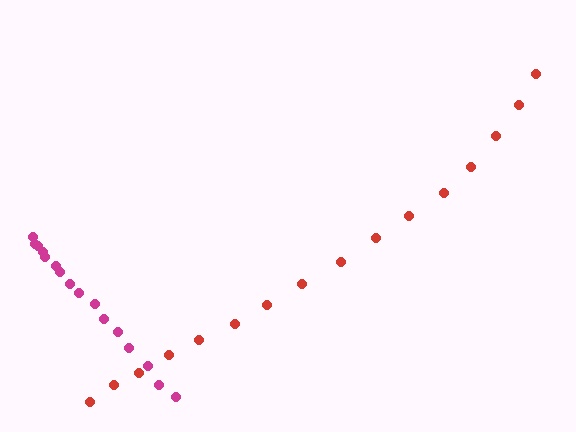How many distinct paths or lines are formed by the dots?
There are 2 distinct paths.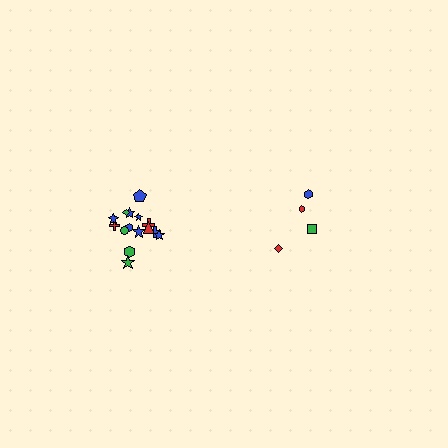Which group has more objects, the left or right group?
The left group.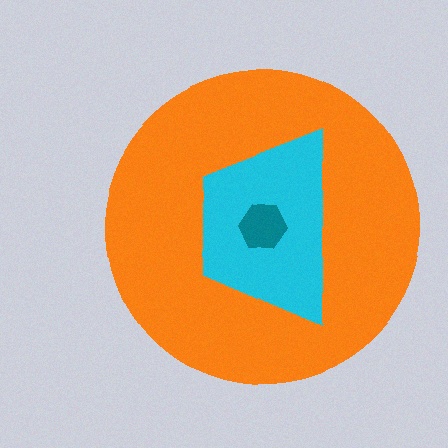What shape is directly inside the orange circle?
The cyan trapezoid.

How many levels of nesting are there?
3.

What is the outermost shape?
The orange circle.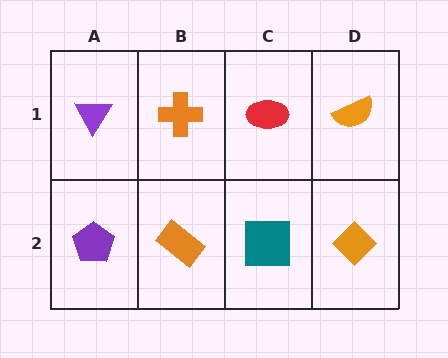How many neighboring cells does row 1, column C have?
3.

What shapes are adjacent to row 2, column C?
A red ellipse (row 1, column C), an orange rectangle (row 2, column B), an orange diamond (row 2, column D).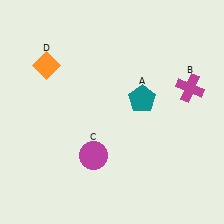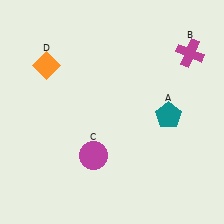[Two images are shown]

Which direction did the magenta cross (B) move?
The magenta cross (B) moved up.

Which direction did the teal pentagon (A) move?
The teal pentagon (A) moved right.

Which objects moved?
The objects that moved are: the teal pentagon (A), the magenta cross (B).